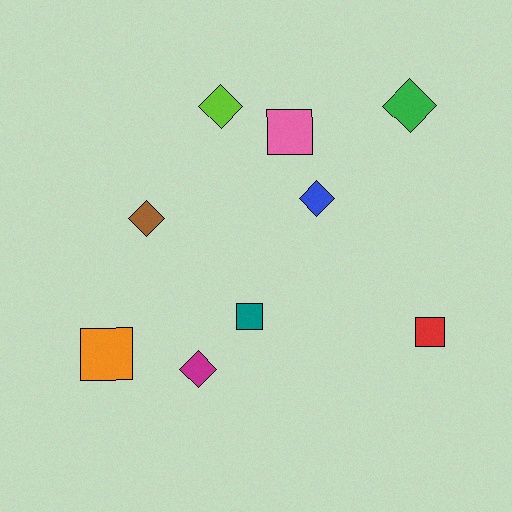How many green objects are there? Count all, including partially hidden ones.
There is 1 green object.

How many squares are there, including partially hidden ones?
There are 4 squares.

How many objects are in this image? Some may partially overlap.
There are 9 objects.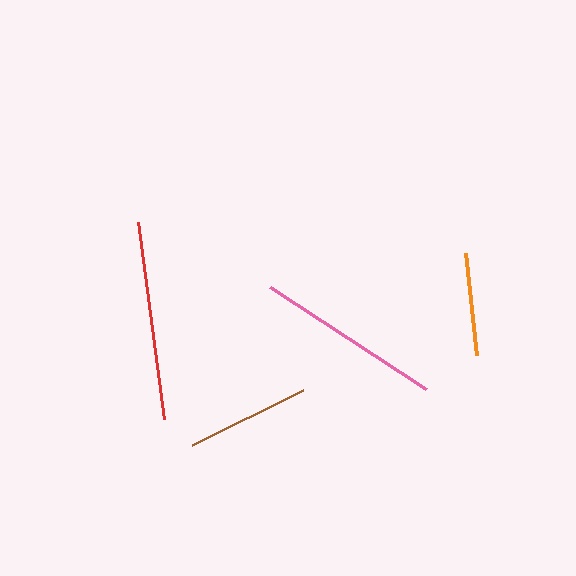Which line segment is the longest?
The red line is the longest at approximately 200 pixels.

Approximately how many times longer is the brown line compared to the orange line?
The brown line is approximately 1.2 times the length of the orange line.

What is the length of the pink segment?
The pink segment is approximately 186 pixels long.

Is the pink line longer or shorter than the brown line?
The pink line is longer than the brown line.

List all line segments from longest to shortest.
From longest to shortest: red, pink, brown, orange.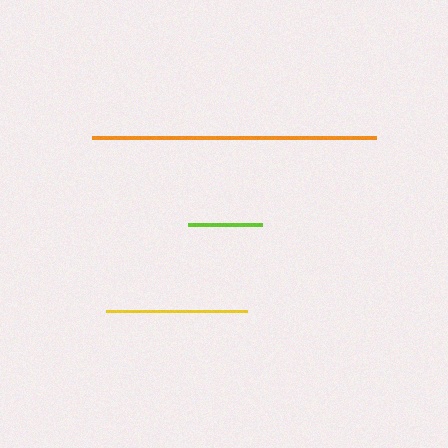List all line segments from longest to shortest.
From longest to shortest: orange, yellow, lime.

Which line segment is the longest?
The orange line is the longest at approximately 283 pixels.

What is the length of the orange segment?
The orange segment is approximately 283 pixels long.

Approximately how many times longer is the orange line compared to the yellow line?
The orange line is approximately 2.0 times the length of the yellow line.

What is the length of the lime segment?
The lime segment is approximately 74 pixels long.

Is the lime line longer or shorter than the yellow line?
The yellow line is longer than the lime line.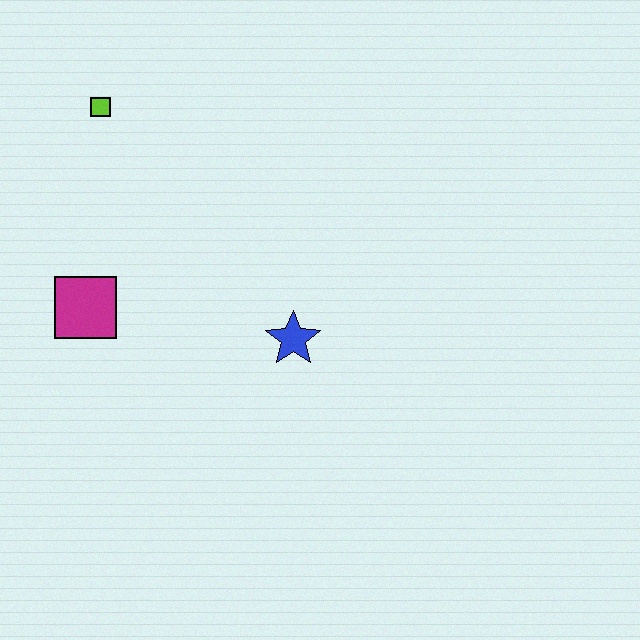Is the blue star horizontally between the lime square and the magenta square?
No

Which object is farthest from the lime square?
The blue star is farthest from the lime square.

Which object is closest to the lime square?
The magenta square is closest to the lime square.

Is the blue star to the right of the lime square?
Yes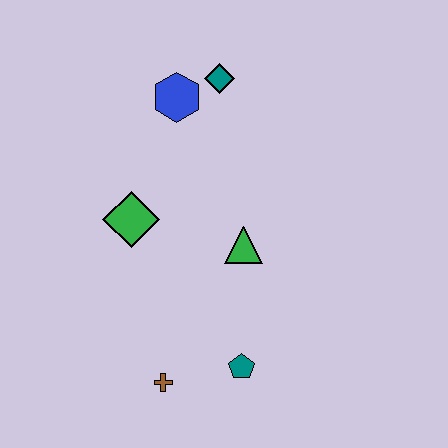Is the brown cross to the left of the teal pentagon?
Yes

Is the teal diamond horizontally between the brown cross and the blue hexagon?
No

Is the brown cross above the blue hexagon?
No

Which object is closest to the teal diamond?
The blue hexagon is closest to the teal diamond.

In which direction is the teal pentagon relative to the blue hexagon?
The teal pentagon is below the blue hexagon.